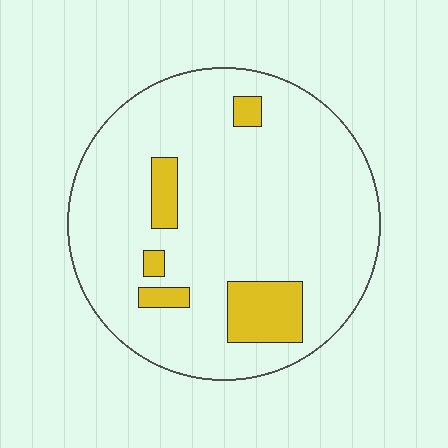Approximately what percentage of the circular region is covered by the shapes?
Approximately 10%.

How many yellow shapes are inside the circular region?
5.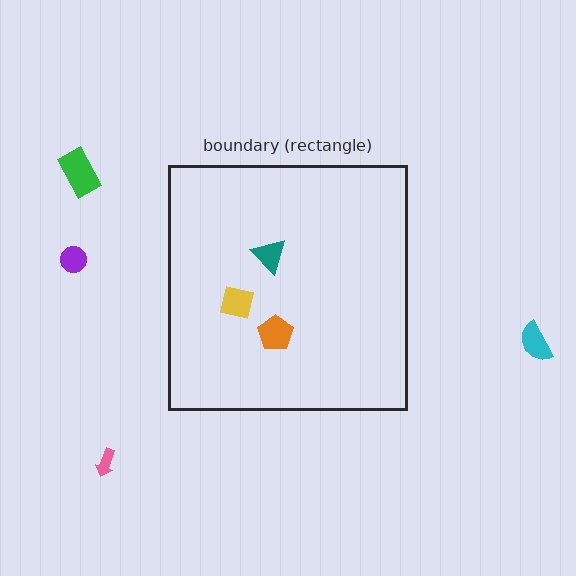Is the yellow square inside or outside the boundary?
Inside.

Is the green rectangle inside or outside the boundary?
Outside.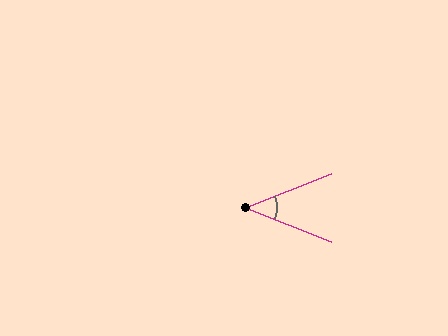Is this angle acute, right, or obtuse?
It is acute.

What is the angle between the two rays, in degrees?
Approximately 43 degrees.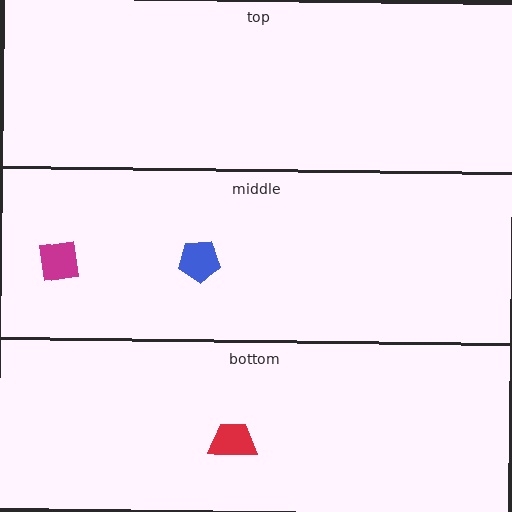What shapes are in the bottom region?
The red trapezoid.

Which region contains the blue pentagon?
The middle region.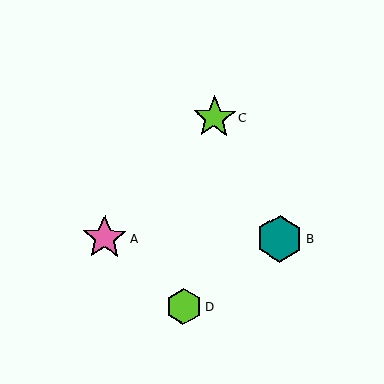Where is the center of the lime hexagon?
The center of the lime hexagon is at (183, 307).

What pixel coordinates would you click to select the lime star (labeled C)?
Click at (214, 118) to select the lime star C.